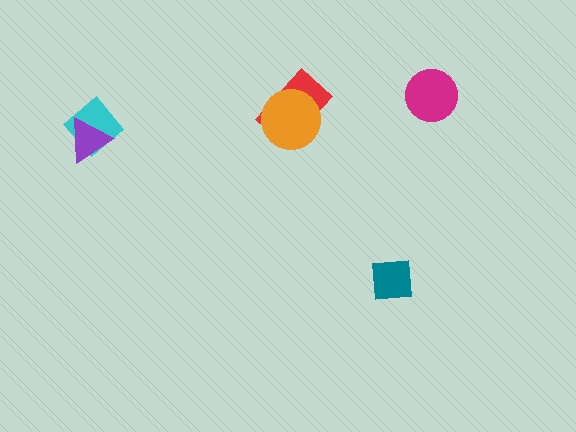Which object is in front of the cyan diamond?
The purple triangle is in front of the cyan diamond.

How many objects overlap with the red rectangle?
1 object overlaps with the red rectangle.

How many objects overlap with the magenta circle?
0 objects overlap with the magenta circle.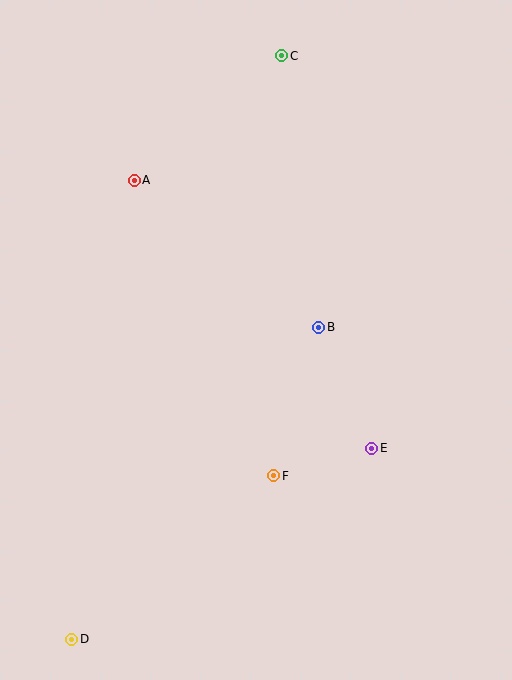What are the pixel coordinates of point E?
Point E is at (372, 449).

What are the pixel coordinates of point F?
Point F is at (274, 476).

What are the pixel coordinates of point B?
Point B is at (319, 327).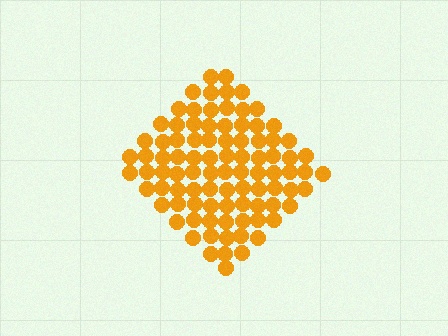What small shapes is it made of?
It is made of small circles.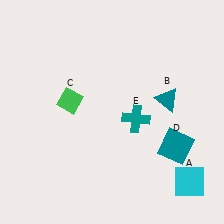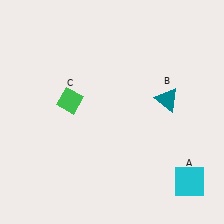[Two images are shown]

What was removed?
The teal square (D), the teal cross (E) were removed in Image 2.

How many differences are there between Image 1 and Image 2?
There are 2 differences between the two images.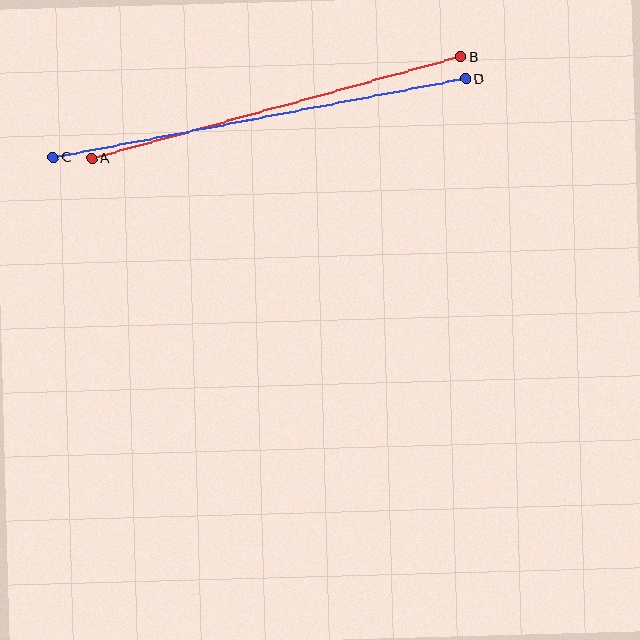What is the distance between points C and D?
The distance is approximately 420 pixels.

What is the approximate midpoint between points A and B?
The midpoint is at approximately (276, 107) pixels.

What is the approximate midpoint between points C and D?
The midpoint is at approximately (259, 118) pixels.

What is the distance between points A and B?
The distance is approximately 383 pixels.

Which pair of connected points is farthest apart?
Points C and D are farthest apart.